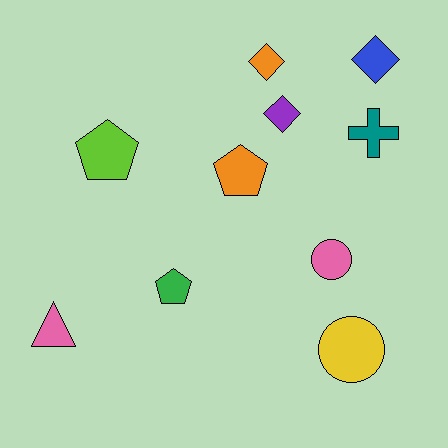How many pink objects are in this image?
There are 2 pink objects.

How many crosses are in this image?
There is 1 cross.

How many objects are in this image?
There are 10 objects.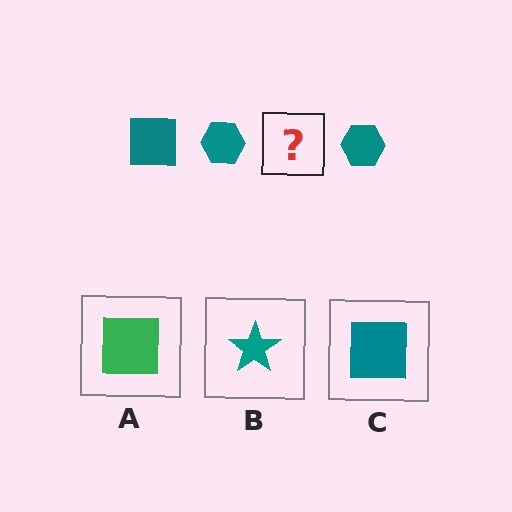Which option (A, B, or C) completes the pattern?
C.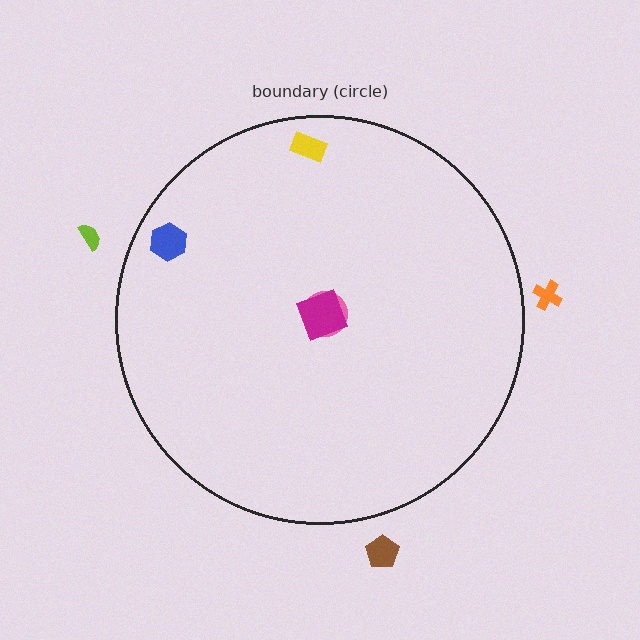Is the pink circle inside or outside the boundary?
Inside.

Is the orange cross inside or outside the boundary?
Outside.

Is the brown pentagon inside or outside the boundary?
Outside.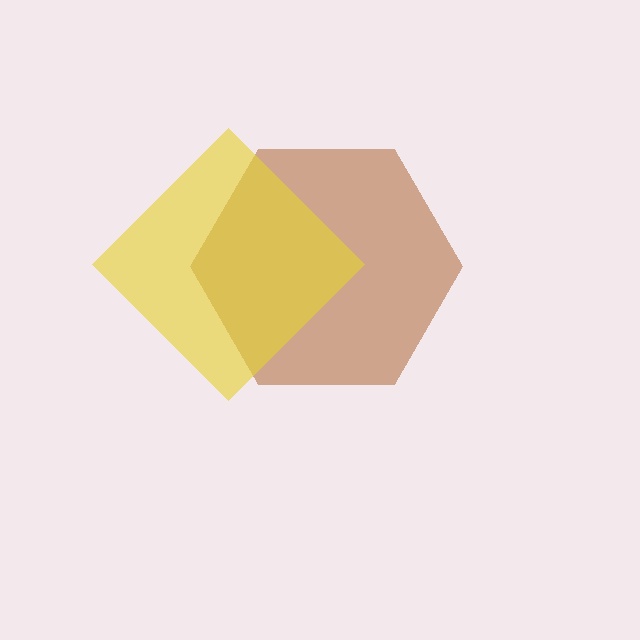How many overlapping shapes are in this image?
There are 2 overlapping shapes in the image.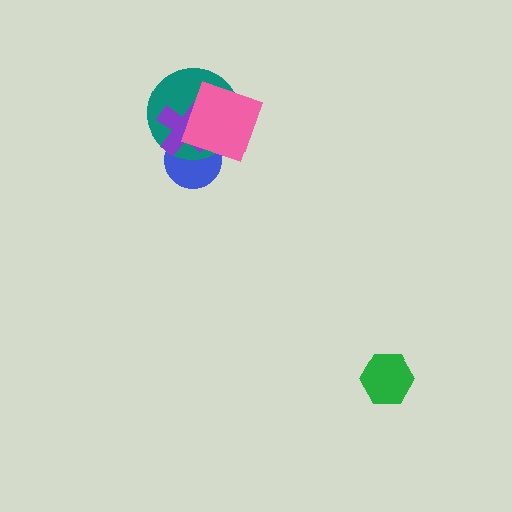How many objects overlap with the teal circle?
3 objects overlap with the teal circle.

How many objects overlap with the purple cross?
3 objects overlap with the purple cross.